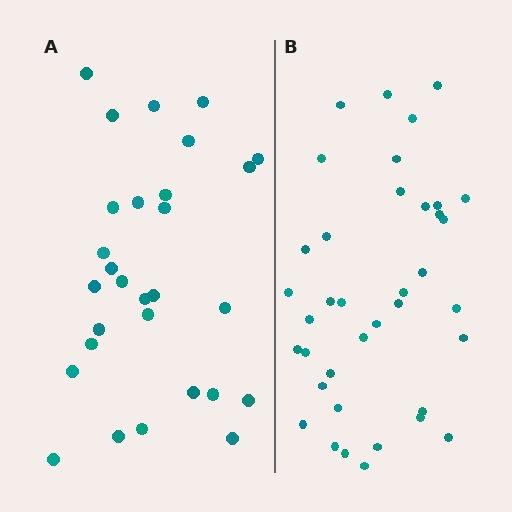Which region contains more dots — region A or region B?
Region B (the right region) has more dots.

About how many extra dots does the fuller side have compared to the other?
Region B has roughly 8 or so more dots than region A.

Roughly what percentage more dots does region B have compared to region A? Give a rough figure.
About 30% more.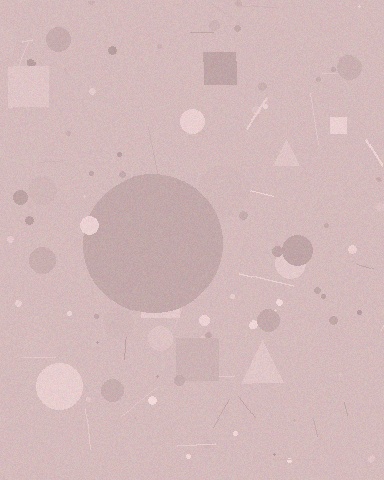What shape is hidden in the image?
A circle is hidden in the image.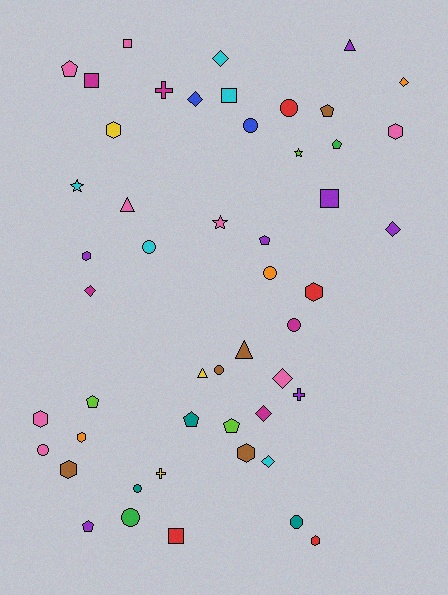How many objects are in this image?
There are 50 objects.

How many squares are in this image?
There are 5 squares.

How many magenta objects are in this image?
There are 5 magenta objects.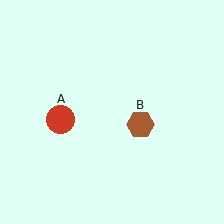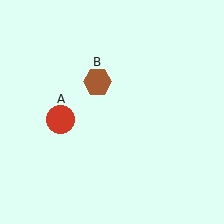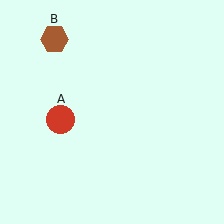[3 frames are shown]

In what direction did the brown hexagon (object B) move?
The brown hexagon (object B) moved up and to the left.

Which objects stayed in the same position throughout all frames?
Red circle (object A) remained stationary.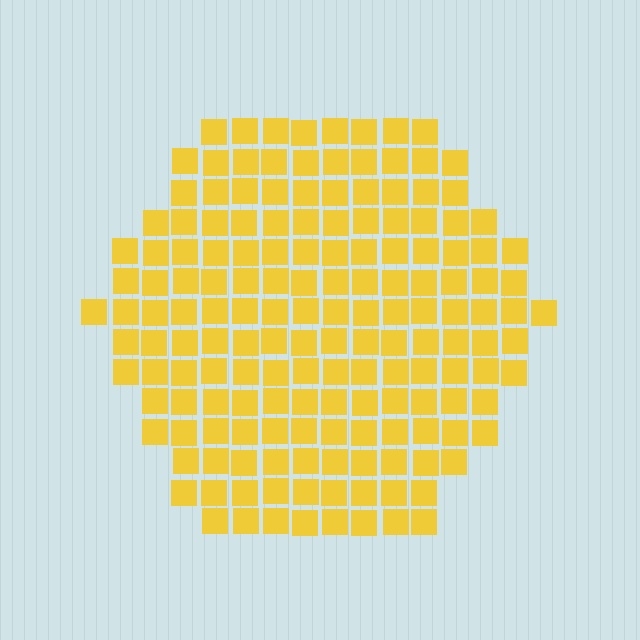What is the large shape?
The large shape is a hexagon.